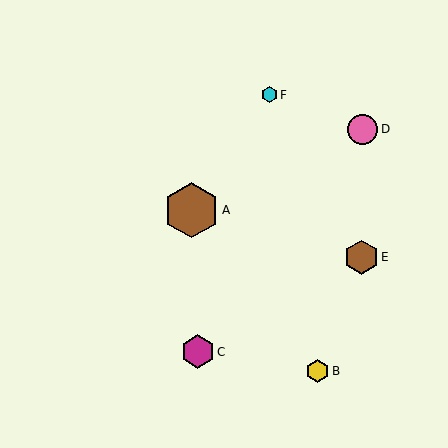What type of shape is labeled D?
Shape D is a pink circle.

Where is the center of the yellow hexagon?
The center of the yellow hexagon is at (317, 371).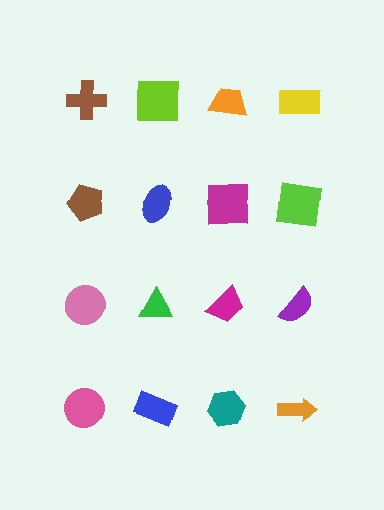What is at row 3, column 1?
A pink circle.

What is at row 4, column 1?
A pink circle.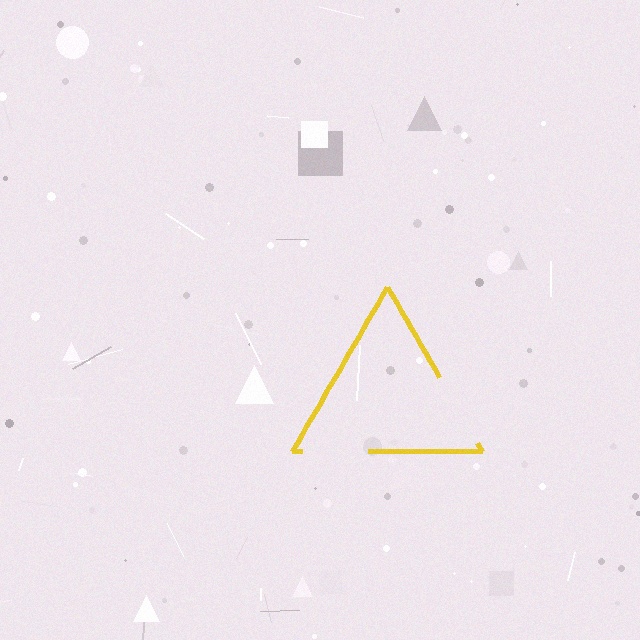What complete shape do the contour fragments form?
The contour fragments form a triangle.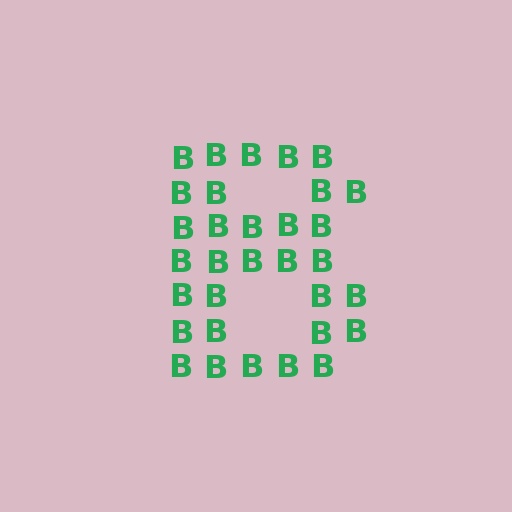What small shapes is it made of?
It is made of small letter B's.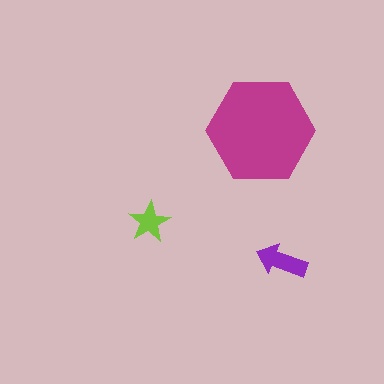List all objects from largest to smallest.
The magenta hexagon, the purple arrow, the lime star.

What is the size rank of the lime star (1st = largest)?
3rd.